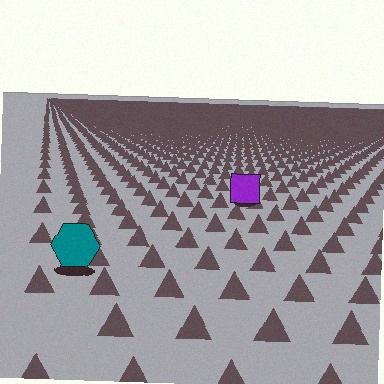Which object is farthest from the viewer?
The purple square is farthest from the viewer. It appears smaller and the ground texture around it is denser.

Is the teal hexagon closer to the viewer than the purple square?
Yes. The teal hexagon is closer — you can tell from the texture gradient: the ground texture is coarser near it.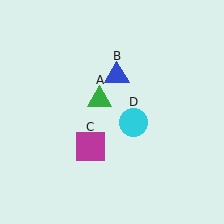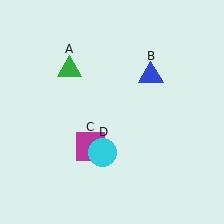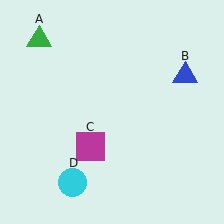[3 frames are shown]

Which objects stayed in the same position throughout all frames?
Magenta square (object C) remained stationary.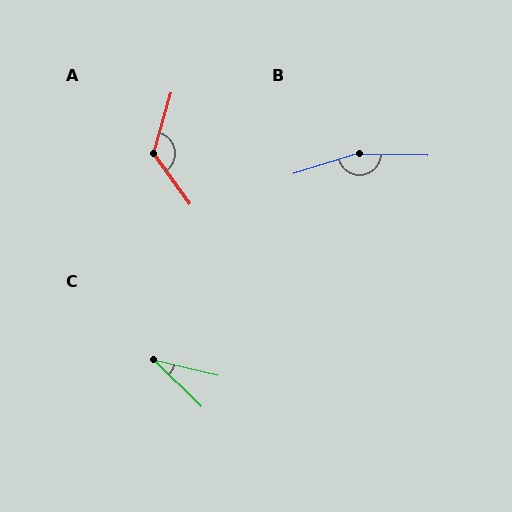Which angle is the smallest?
C, at approximately 31 degrees.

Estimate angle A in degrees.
Approximately 128 degrees.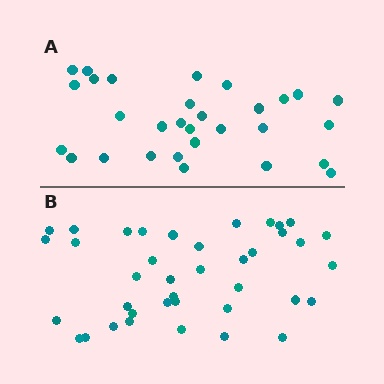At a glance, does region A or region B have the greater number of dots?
Region B (the bottom region) has more dots.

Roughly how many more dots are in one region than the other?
Region B has roughly 8 or so more dots than region A.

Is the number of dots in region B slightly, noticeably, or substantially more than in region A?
Region B has noticeably more, but not dramatically so. The ratio is roughly 1.3 to 1.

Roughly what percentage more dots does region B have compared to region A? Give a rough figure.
About 30% more.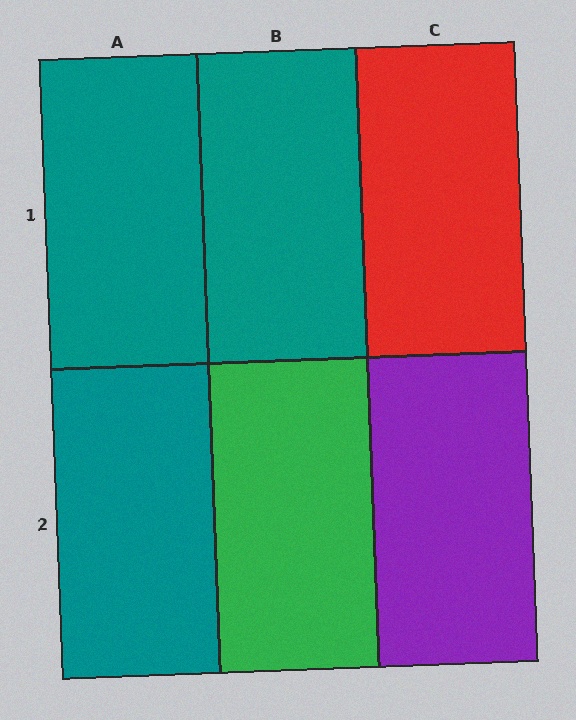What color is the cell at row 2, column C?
Purple.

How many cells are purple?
1 cell is purple.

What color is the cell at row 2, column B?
Green.